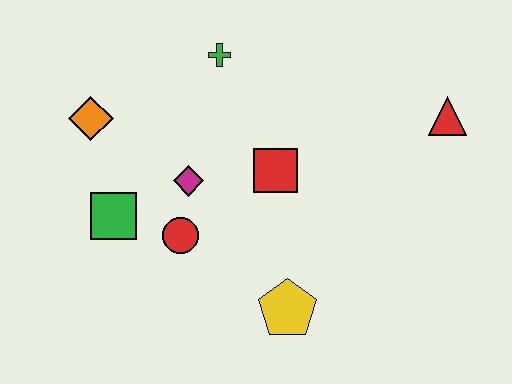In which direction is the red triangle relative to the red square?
The red triangle is to the right of the red square.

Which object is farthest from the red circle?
The red triangle is farthest from the red circle.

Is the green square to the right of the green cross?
No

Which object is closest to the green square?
The red circle is closest to the green square.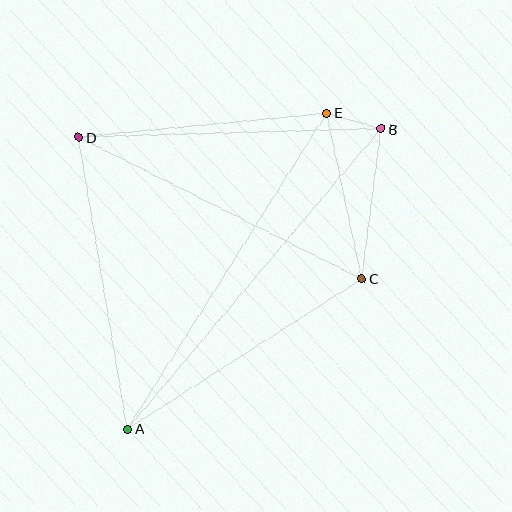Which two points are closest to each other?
Points B and E are closest to each other.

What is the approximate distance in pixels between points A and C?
The distance between A and C is approximately 279 pixels.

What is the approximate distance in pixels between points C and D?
The distance between C and D is approximately 316 pixels.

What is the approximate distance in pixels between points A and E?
The distance between A and E is approximately 374 pixels.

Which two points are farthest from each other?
Points A and B are farthest from each other.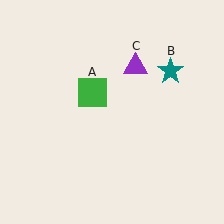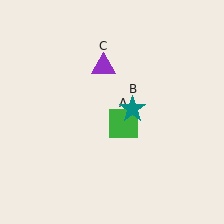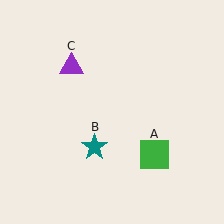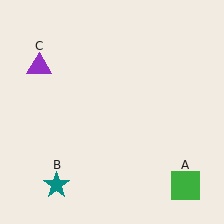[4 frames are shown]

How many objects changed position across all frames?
3 objects changed position: green square (object A), teal star (object B), purple triangle (object C).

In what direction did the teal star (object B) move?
The teal star (object B) moved down and to the left.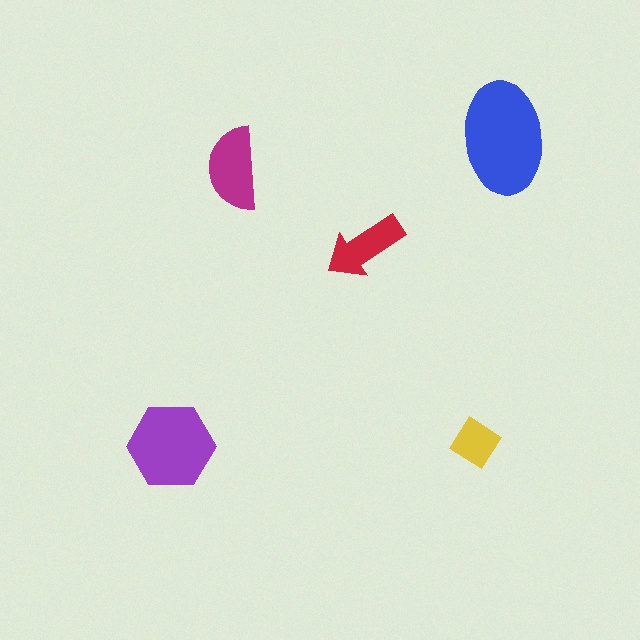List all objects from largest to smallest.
The blue ellipse, the purple hexagon, the magenta semicircle, the red arrow, the yellow diamond.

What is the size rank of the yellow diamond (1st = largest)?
5th.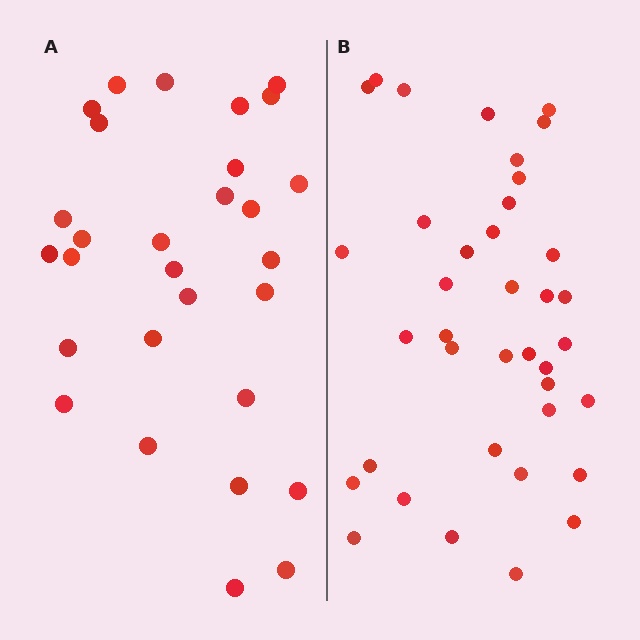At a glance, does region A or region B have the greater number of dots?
Region B (the right region) has more dots.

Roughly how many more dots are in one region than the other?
Region B has roughly 8 or so more dots than region A.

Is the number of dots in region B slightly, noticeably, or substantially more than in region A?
Region B has noticeably more, but not dramatically so. The ratio is roughly 1.3 to 1.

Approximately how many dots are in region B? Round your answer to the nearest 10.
About 40 dots. (The exact count is 38, which rounds to 40.)